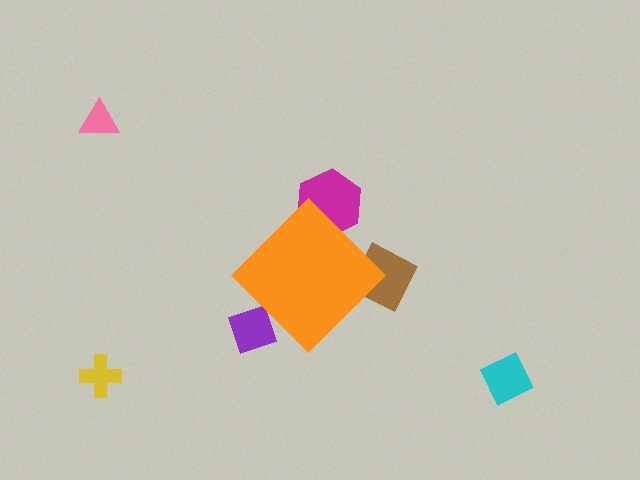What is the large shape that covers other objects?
An orange diamond.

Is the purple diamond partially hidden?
Yes, the purple diamond is partially hidden behind the orange diamond.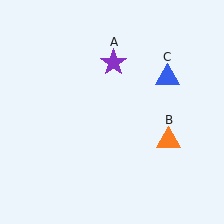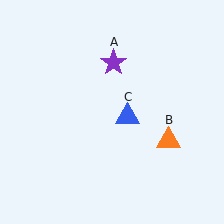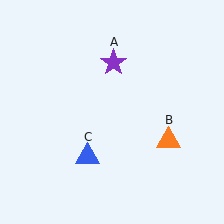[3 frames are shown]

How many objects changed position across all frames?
1 object changed position: blue triangle (object C).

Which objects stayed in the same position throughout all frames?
Purple star (object A) and orange triangle (object B) remained stationary.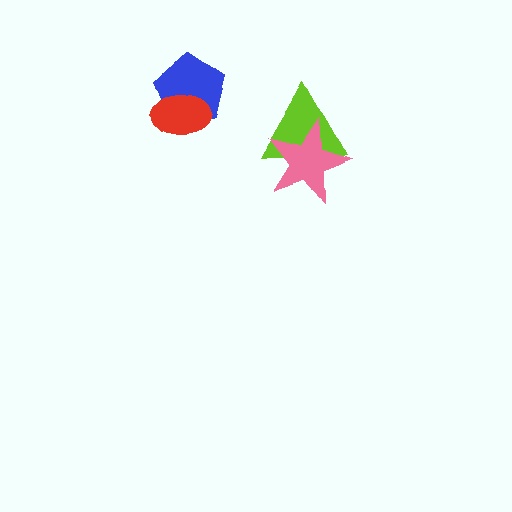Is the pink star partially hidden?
No, no other shape covers it.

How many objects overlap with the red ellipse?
1 object overlaps with the red ellipse.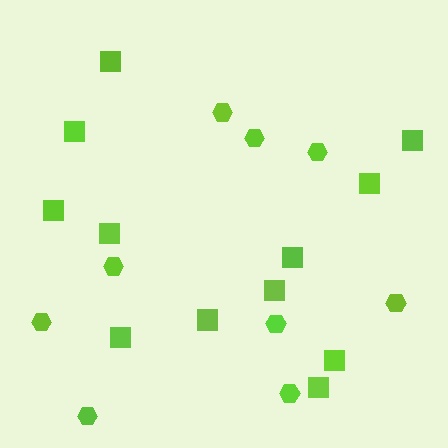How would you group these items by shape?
There are 2 groups: one group of squares (12) and one group of hexagons (9).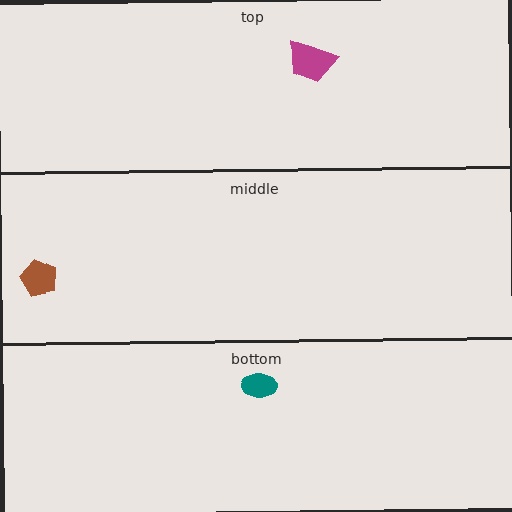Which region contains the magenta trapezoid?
The top region.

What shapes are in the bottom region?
The teal ellipse.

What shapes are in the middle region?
The brown pentagon.